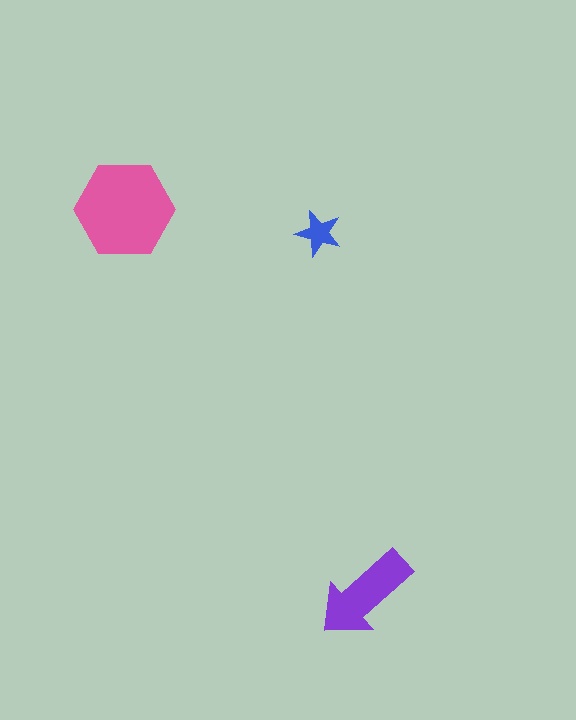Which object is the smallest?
The blue star.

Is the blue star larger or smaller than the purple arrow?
Smaller.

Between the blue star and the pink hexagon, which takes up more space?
The pink hexagon.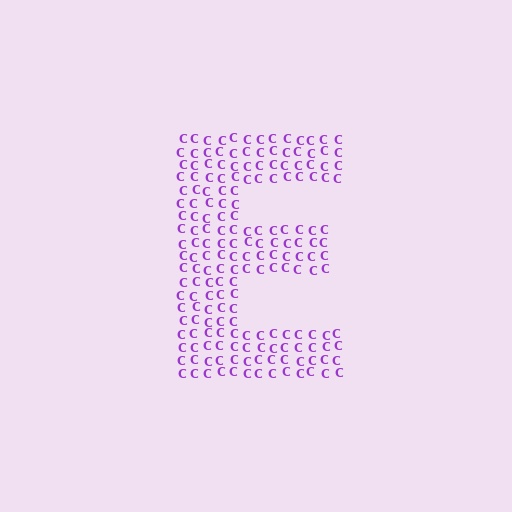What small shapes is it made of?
It is made of small letter C's.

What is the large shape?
The large shape is the letter E.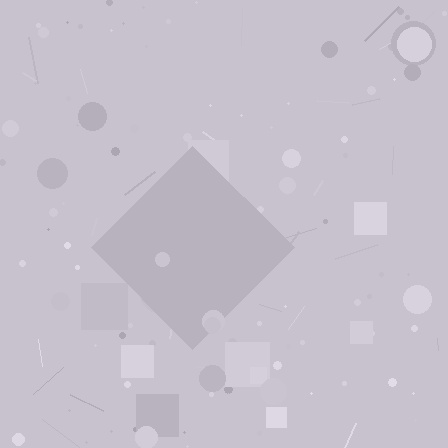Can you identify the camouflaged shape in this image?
The camouflaged shape is a diamond.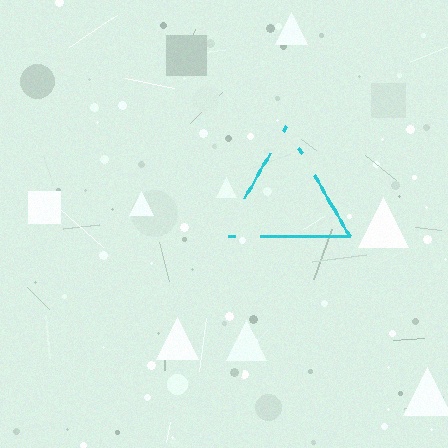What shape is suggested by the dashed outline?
The dashed outline suggests a triangle.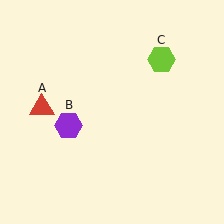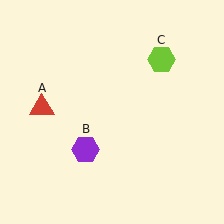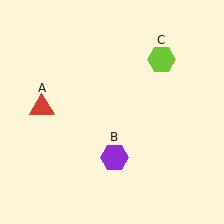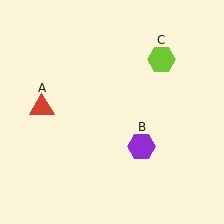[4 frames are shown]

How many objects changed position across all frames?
1 object changed position: purple hexagon (object B).